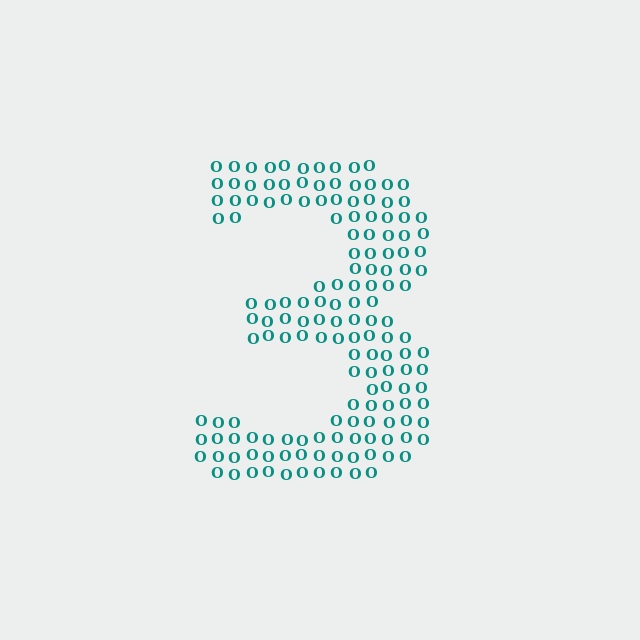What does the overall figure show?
The overall figure shows the digit 3.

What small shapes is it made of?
It is made of small letter O's.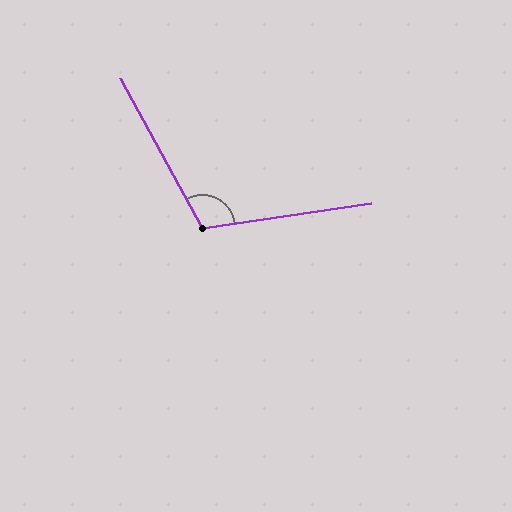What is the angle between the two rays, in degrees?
Approximately 110 degrees.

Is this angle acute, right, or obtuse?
It is obtuse.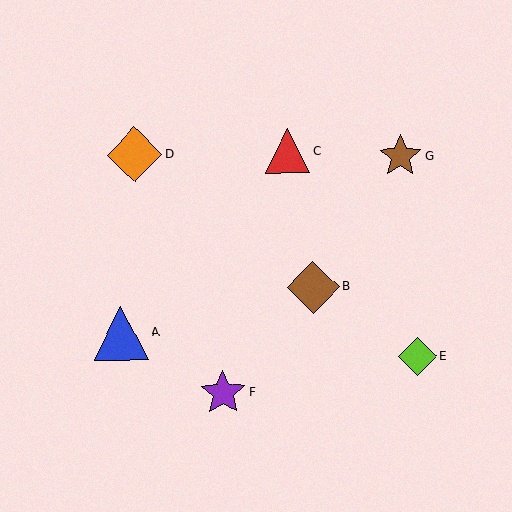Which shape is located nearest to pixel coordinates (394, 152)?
The brown star (labeled G) at (401, 156) is nearest to that location.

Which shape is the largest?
The orange diamond (labeled D) is the largest.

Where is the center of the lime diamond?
The center of the lime diamond is at (418, 356).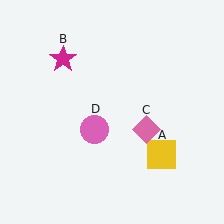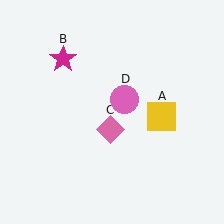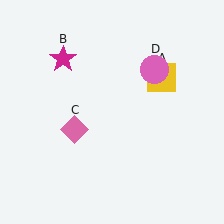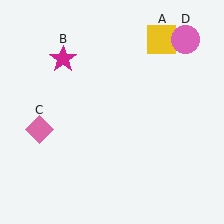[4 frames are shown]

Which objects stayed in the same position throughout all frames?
Magenta star (object B) remained stationary.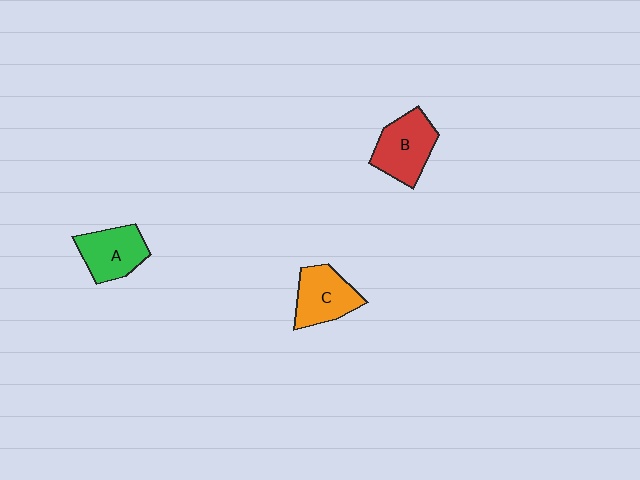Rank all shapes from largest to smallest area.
From largest to smallest: B (red), C (orange), A (green).